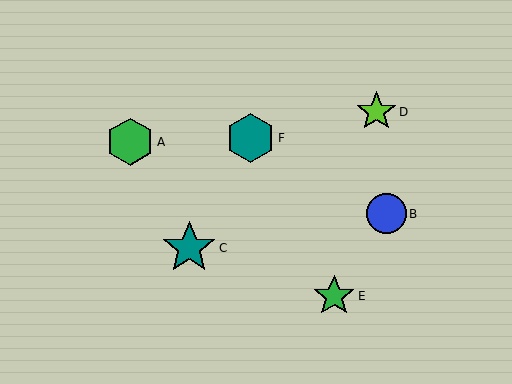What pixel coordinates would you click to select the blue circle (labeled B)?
Click at (386, 214) to select the blue circle B.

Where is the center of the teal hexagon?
The center of the teal hexagon is at (251, 138).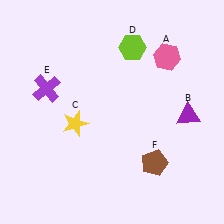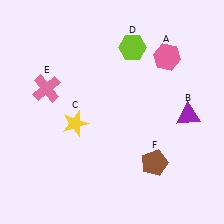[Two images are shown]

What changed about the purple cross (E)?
In Image 1, E is purple. In Image 2, it changed to pink.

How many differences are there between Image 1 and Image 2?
There is 1 difference between the two images.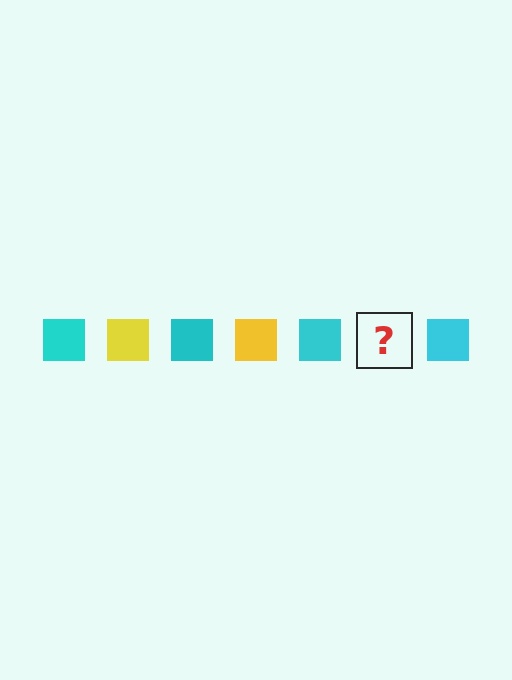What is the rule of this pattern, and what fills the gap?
The rule is that the pattern cycles through cyan, yellow squares. The gap should be filled with a yellow square.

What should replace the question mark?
The question mark should be replaced with a yellow square.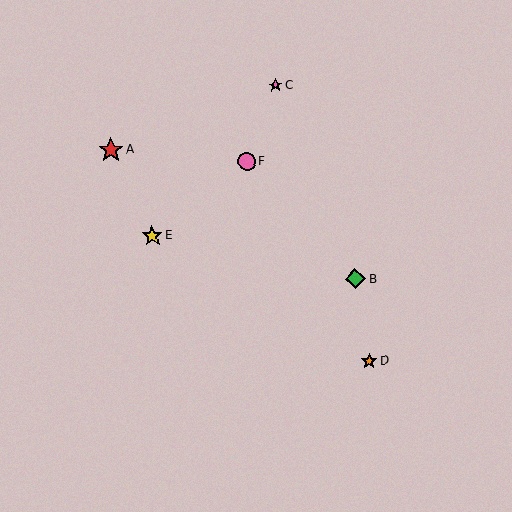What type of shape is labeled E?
Shape E is a yellow star.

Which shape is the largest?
The red star (labeled A) is the largest.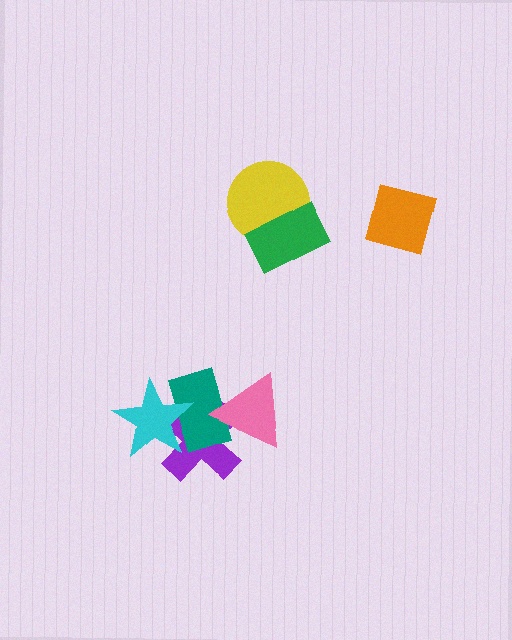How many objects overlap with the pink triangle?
2 objects overlap with the pink triangle.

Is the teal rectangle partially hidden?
Yes, it is partially covered by another shape.